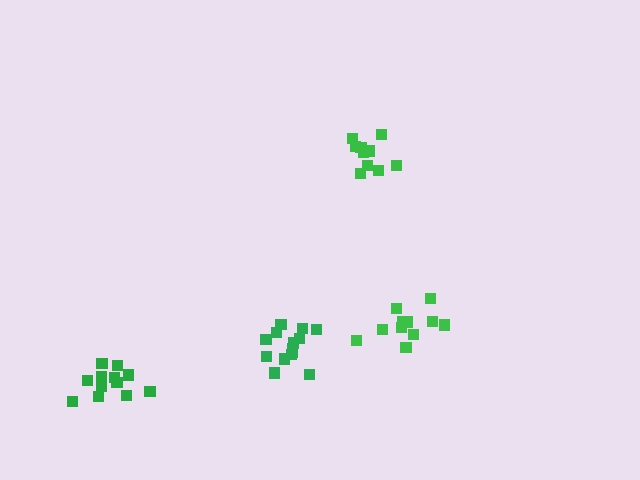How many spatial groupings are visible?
There are 4 spatial groupings.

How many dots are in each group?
Group 1: 11 dots, Group 2: 10 dots, Group 3: 13 dots, Group 4: 14 dots (48 total).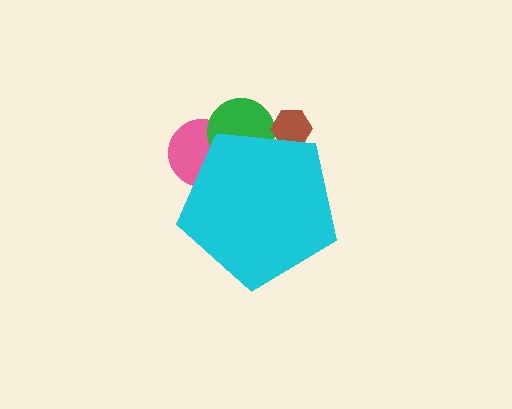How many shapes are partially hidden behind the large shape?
3 shapes are partially hidden.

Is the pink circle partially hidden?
Yes, the pink circle is partially hidden behind the cyan pentagon.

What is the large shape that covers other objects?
A cyan pentagon.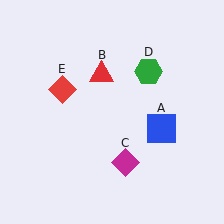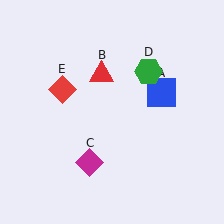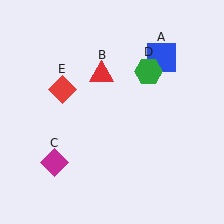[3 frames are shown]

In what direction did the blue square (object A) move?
The blue square (object A) moved up.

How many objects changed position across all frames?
2 objects changed position: blue square (object A), magenta diamond (object C).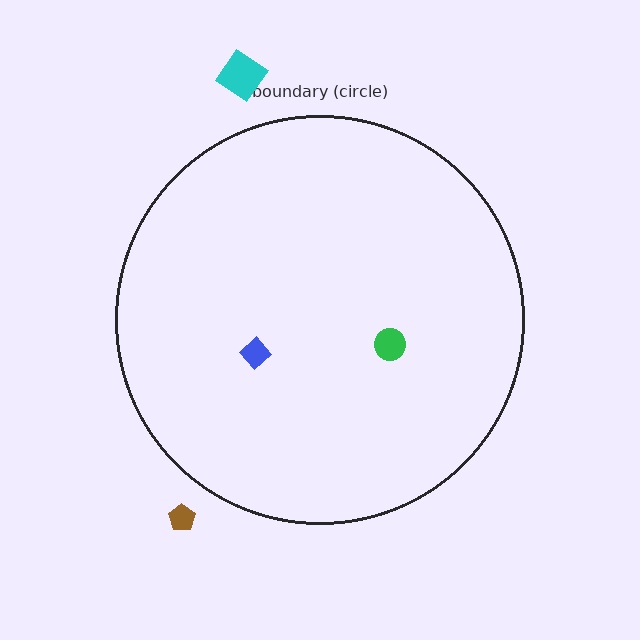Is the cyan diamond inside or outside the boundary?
Outside.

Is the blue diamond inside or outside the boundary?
Inside.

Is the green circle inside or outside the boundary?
Inside.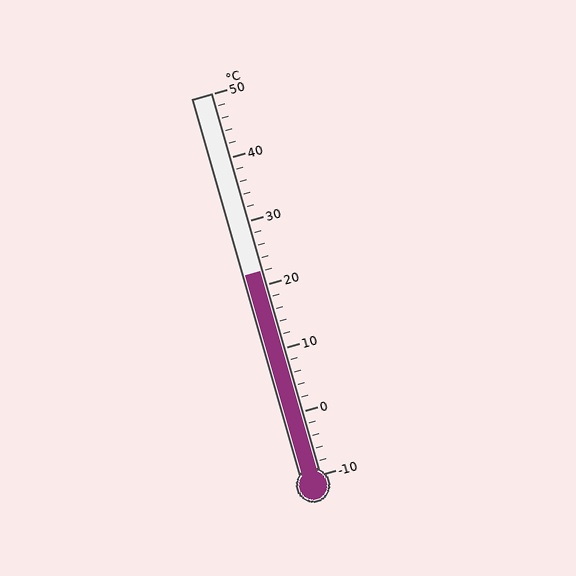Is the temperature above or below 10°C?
The temperature is above 10°C.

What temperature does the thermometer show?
The thermometer shows approximately 22°C.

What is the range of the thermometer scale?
The thermometer scale ranges from -10°C to 50°C.